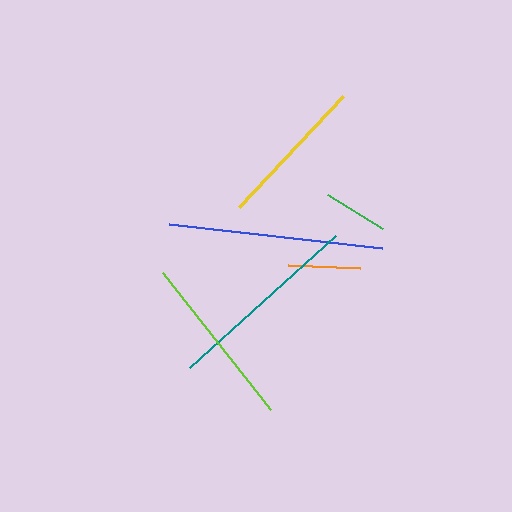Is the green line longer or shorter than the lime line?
The lime line is longer than the green line.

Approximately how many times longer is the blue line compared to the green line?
The blue line is approximately 3.3 times the length of the green line.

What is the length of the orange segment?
The orange segment is approximately 71 pixels long.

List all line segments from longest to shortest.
From longest to shortest: blue, teal, lime, yellow, orange, green.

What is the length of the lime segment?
The lime segment is approximately 175 pixels long.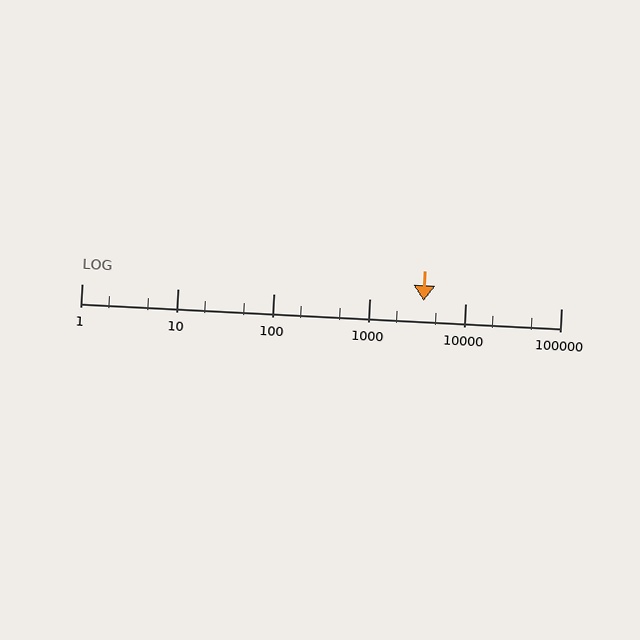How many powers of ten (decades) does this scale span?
The scale spans 5 decades, from 1 to 100000.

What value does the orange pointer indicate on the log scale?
The pointer indicates approximately 3700.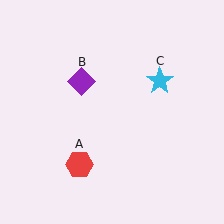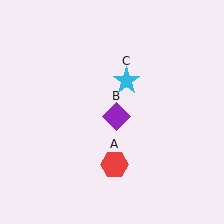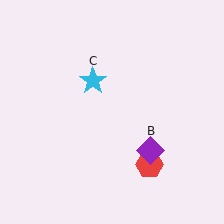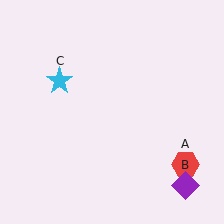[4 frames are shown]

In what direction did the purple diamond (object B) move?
The purple diamond (object B) moved down and to the right.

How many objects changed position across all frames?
3 objects changed position: red hexagon (object A), purple diamond (object B), cyan star (object C).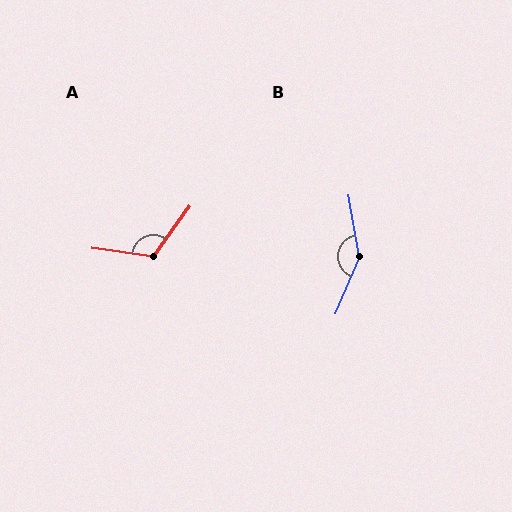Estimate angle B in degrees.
Approximately 148 degrees.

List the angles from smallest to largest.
A (118°), B (148°).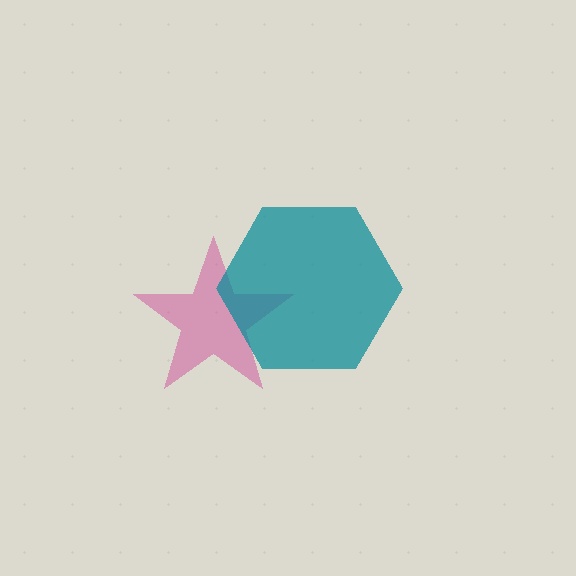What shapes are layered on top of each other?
The layered shapes are: a magenta star, a teal hexagon.